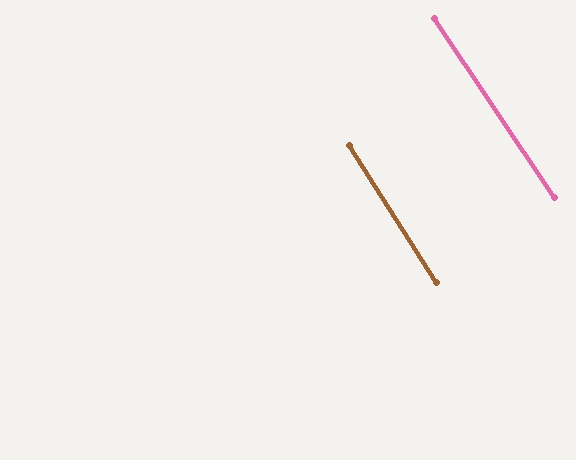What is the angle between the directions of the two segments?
Approximately 1 degree.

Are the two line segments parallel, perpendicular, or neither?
Parallel — their directions differ by only 1.4°.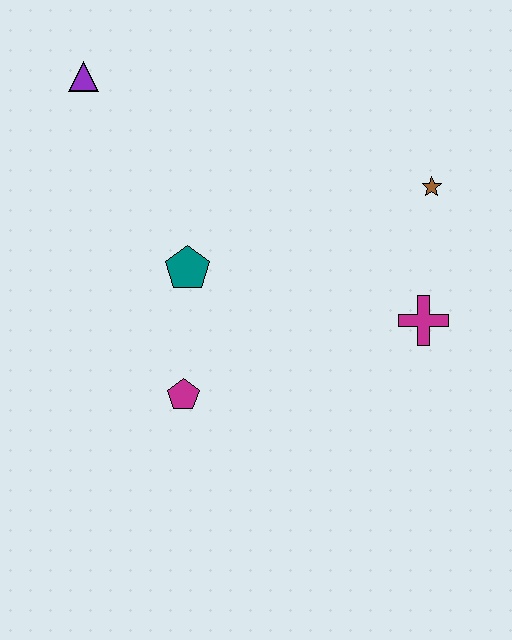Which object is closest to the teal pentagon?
The magenta pentagon is closest to the teal pentagon.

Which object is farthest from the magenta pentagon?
The purple triangle is farthest from the magenta pentagon.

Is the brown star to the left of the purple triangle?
No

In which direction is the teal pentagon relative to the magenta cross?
The teal pentagon is to the left of the magenta cross.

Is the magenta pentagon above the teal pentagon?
No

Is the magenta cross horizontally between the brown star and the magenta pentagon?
Yes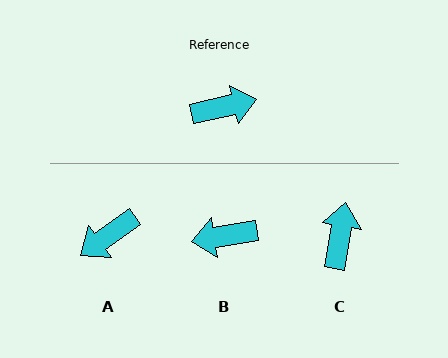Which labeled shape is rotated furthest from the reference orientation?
B, about 176 degrees away.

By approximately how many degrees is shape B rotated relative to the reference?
Approximately 176 degrees counter-clockwise.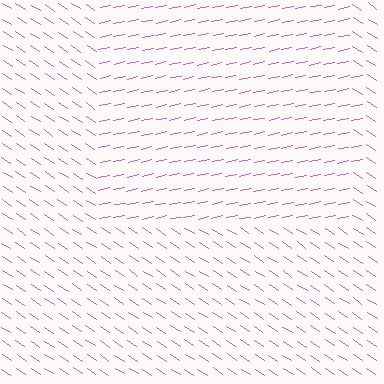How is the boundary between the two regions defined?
The boundary is defined purely by a change in line orientation (approximately 45 degrees difference). All lines are the same color and thickness.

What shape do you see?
I see a rectangle.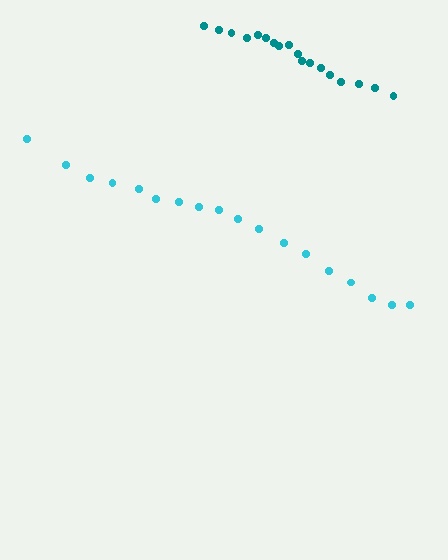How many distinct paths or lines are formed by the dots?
There are 2 distinct paths.